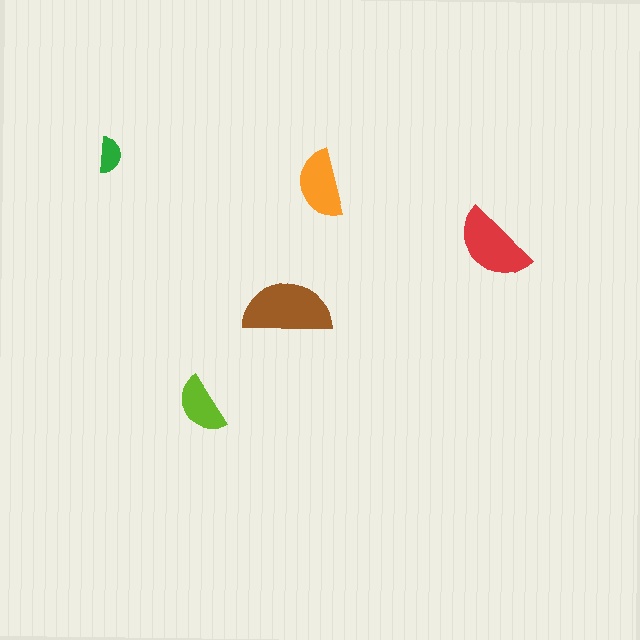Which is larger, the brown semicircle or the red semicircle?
The brown one.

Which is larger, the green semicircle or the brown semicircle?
The brown one.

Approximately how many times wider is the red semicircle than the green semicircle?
About 2 times wider.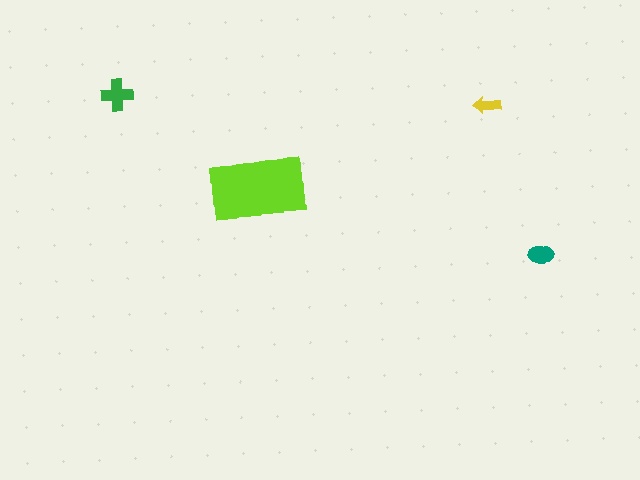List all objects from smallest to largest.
The yellow arrow, the teal ellipse, the green cross, the lime rectangle.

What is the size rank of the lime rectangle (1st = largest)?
1st.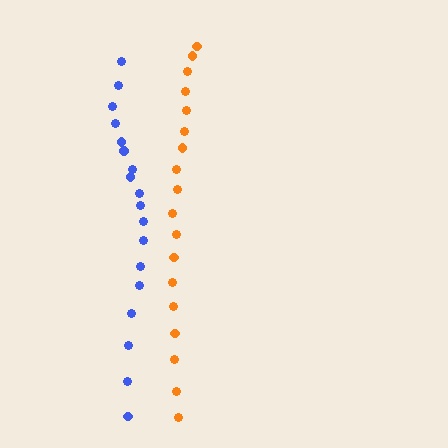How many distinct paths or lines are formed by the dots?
There are 2 distinct paths.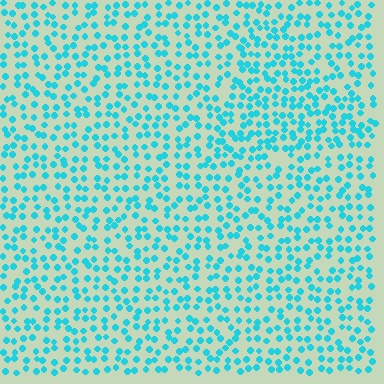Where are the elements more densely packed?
The elements are more densely packed inside the triangle boundary.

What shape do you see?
I see a triangle.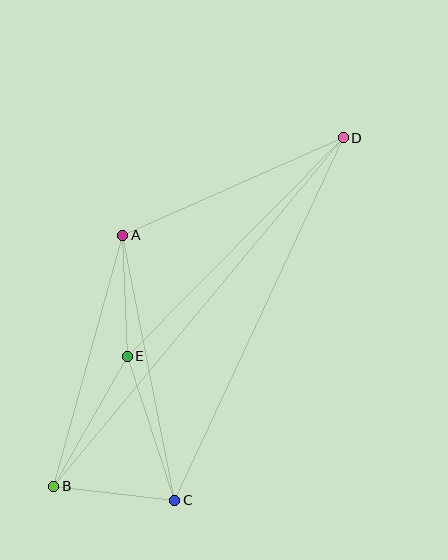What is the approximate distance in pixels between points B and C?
The distance between B and C is approximately 122 pixels.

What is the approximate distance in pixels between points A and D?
The distance between A and D is approximately 241 pixels.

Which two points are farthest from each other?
Points B and D are farthest from each other.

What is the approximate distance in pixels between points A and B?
The distance between A and B is approximately 261 pixels.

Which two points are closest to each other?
Points A and E are closest to each other.